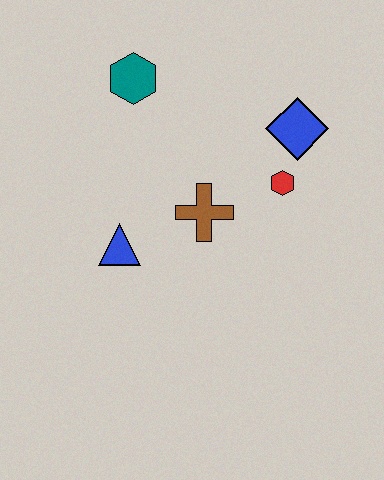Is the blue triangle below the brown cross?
Yes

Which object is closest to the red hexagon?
The blue diamond is closest to the red hexagon.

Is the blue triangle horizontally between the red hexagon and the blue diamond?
No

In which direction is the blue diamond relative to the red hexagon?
The blue diamond is above the red hexagon.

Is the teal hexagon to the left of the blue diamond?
Yes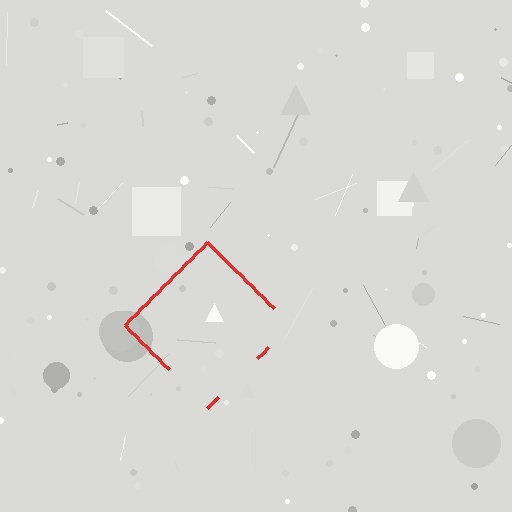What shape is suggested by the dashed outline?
The dashed outline suggests a diamond.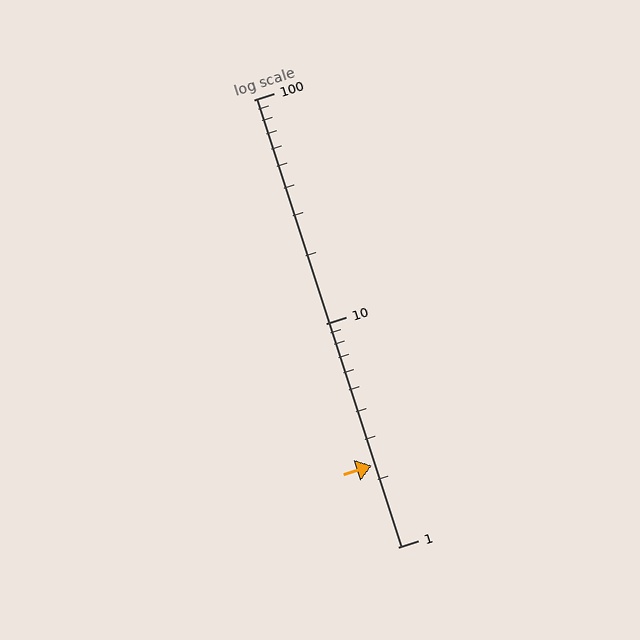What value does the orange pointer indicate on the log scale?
The pointer indicates approximately 2.3.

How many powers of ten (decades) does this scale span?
The scale spans 2 decades, from 1 to 100.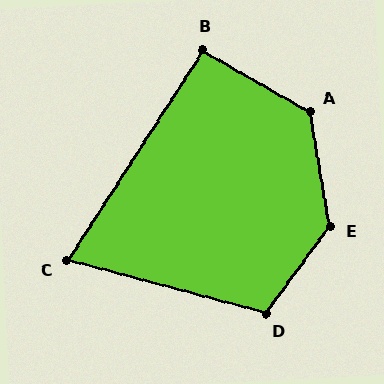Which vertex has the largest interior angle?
E, at approximately 134 degrees.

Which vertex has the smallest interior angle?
C, at approximately 72 degrees.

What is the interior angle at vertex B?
Approximately 93 degrees (approximately right).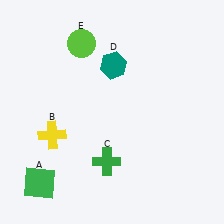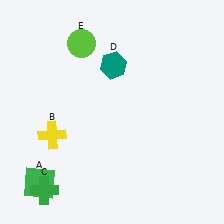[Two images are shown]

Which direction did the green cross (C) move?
The green cross (C) moved left.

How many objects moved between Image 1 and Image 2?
1 object moved between the two images.